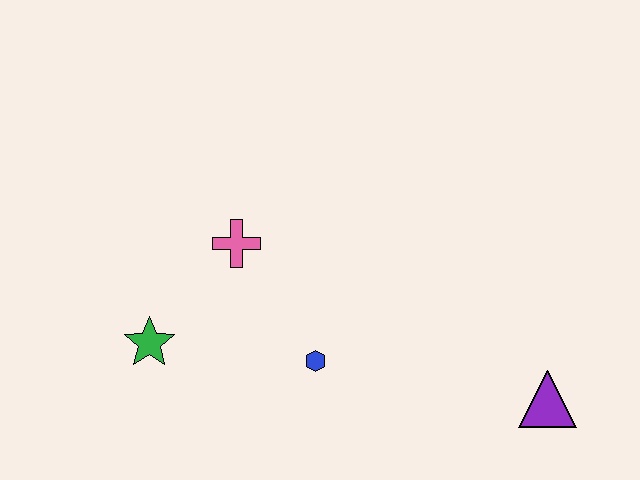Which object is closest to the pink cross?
The green star is closest to the pink cross.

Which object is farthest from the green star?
The purple triangle is farthest from the green star.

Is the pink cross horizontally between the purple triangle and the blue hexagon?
No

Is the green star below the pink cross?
Yes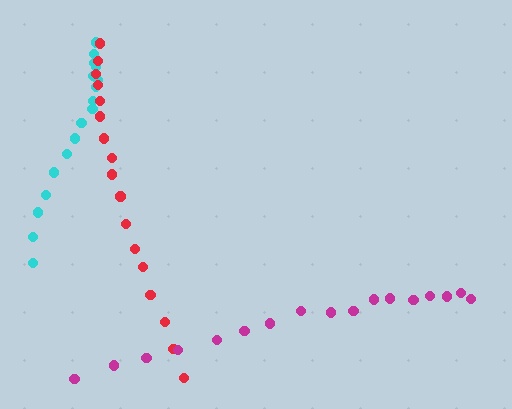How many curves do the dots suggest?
There are 3 distinct paths.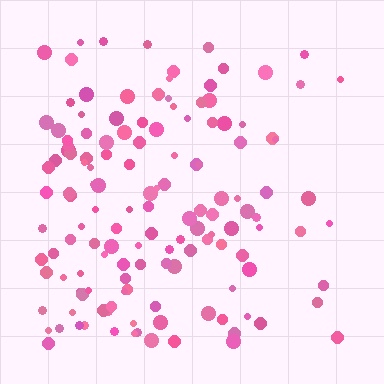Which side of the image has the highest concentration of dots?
The left.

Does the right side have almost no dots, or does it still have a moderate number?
Still a moderate number, just noticeably fewer than the left.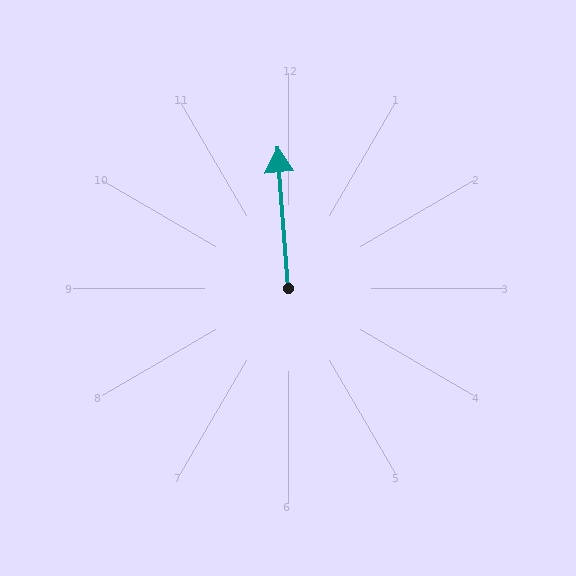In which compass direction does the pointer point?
North.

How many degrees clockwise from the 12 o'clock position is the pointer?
Approximately 356 degrees.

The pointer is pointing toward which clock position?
Roughly 12 o'clock.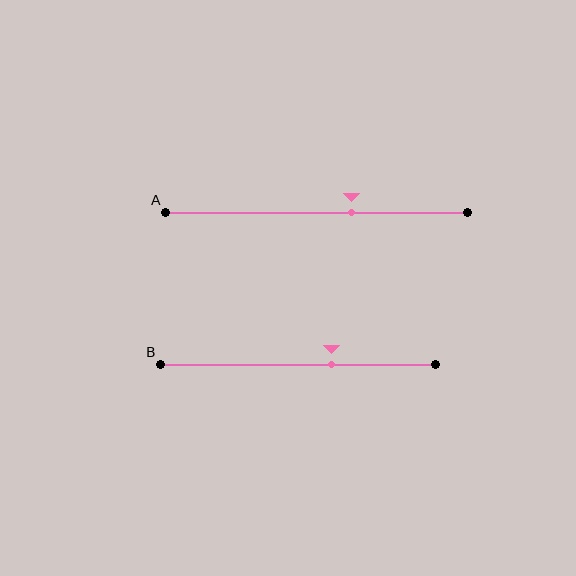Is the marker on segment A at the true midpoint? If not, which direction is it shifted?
No, the marker on segment A is shifted to the right by about 12% of the segment length.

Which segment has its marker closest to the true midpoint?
Segment A has its marker closest to the true midpoint.